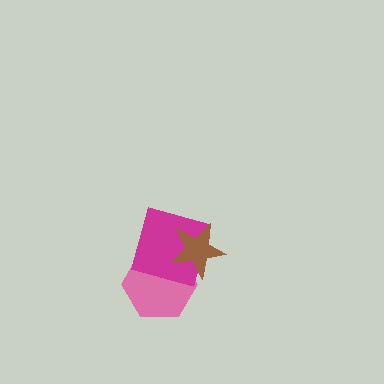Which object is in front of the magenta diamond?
The brown star is in front of the magenta diamond.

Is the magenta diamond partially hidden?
Yes, it is partially covered by another shape.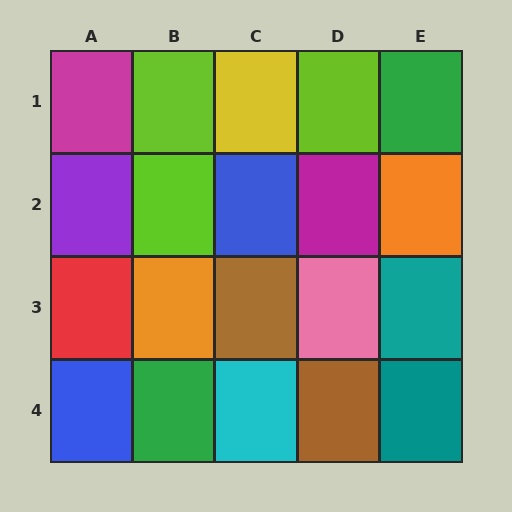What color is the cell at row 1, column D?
Lime.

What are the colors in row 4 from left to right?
Blue, green, cyan, brown, teal.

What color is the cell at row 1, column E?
Green.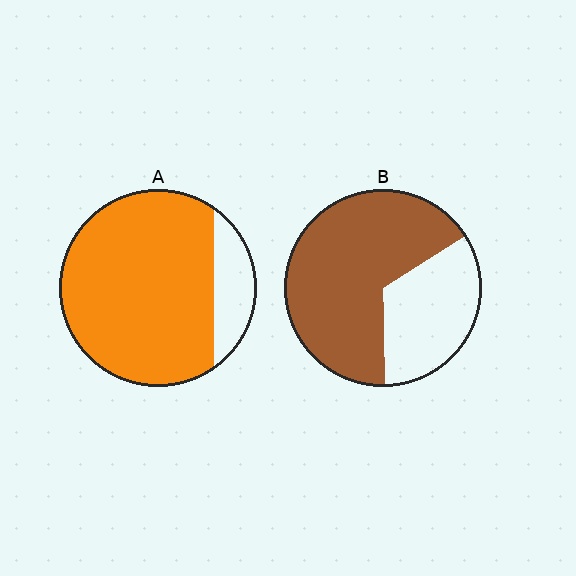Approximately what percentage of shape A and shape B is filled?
A is approximately 85% and B is approximately 65%.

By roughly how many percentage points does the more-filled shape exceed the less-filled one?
By roughly 20 percentage points (A over B).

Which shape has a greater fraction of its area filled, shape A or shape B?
Shape A.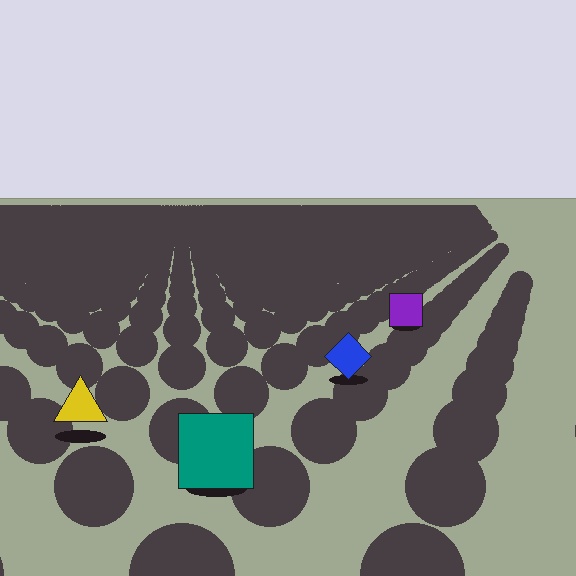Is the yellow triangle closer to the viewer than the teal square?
No. The teal square is closer — you can tell from the texture gradient: the ground texture is coarser near it.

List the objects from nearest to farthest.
From nearest to farthest: the teal square, the yellow triangle, the blue diamond, the purple square.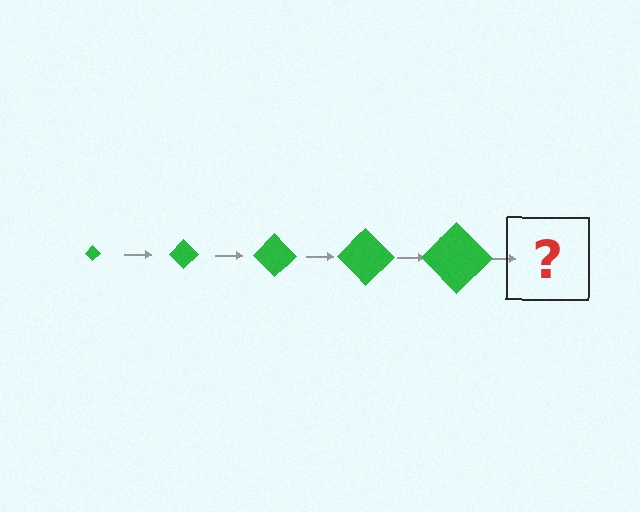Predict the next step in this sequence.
The next step is a green diamond, larger than the previous one.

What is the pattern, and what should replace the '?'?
The pattern is that the diamond gets progressively larger each step. The '?' should be a green diamond, larger than the previous one.